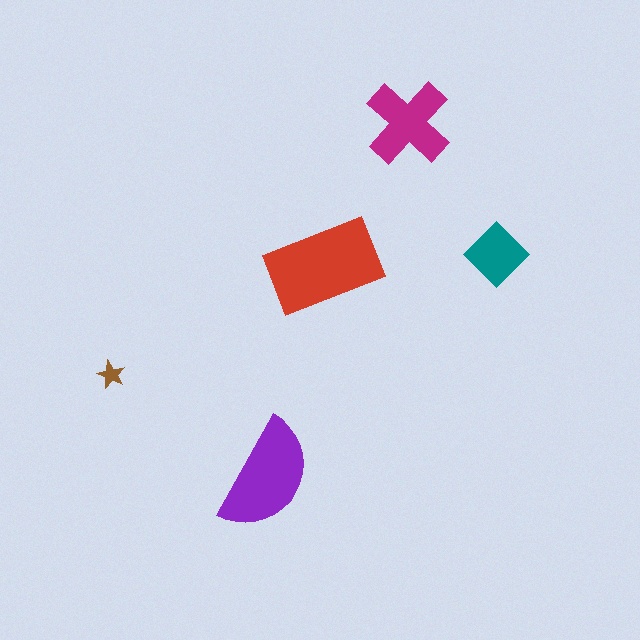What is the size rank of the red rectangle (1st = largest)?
1st.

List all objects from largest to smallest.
The red rectangle, the purple semicircle, the magenta cross, the teal diamond, the brown star.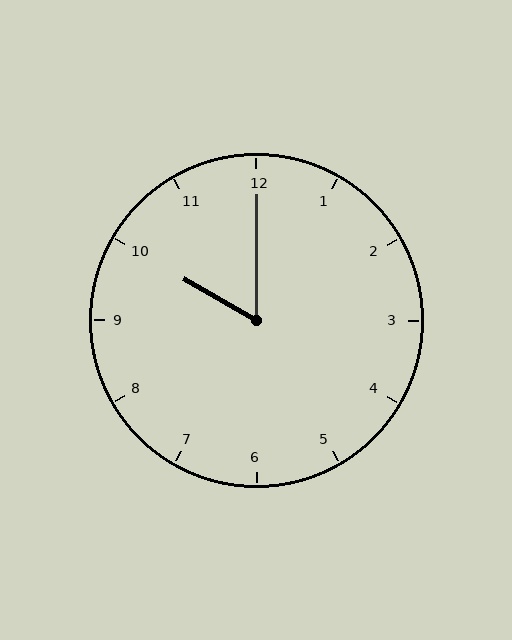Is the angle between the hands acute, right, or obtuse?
It is acute.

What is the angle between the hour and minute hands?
Approximately 60 degrees.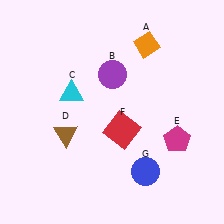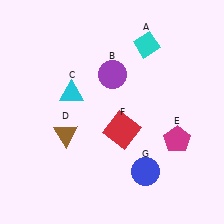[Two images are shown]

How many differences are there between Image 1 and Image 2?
There is 1 difference between the two images.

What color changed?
The diamond (A) changed from orange in Image 1 to cyan in Image 2.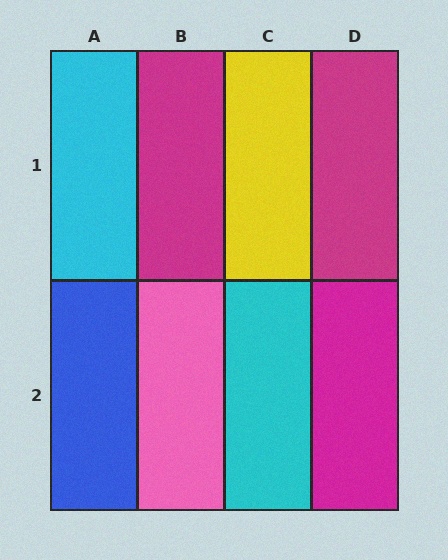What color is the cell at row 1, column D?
Magenta.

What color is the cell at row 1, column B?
Magenta.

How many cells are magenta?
3 cells are magenta.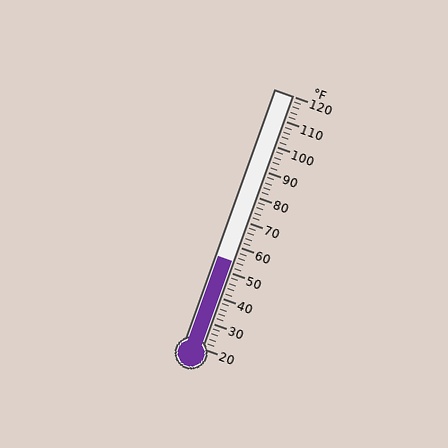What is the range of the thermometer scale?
The thermometer scale ranges from 20°F to 120°F.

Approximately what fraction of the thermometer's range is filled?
The thermometer is filled to approximately 35% of its range.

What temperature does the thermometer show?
The thermometer shows approximately 54°F.